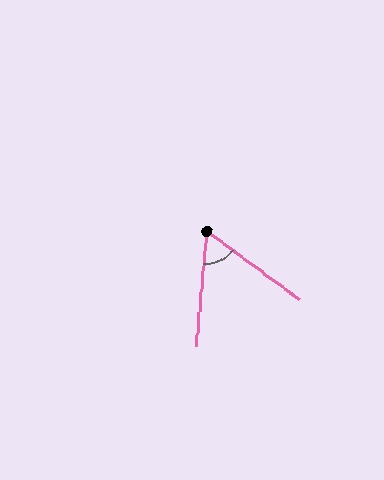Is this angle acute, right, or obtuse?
It is acute.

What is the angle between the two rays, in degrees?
Approximately 59 degrees.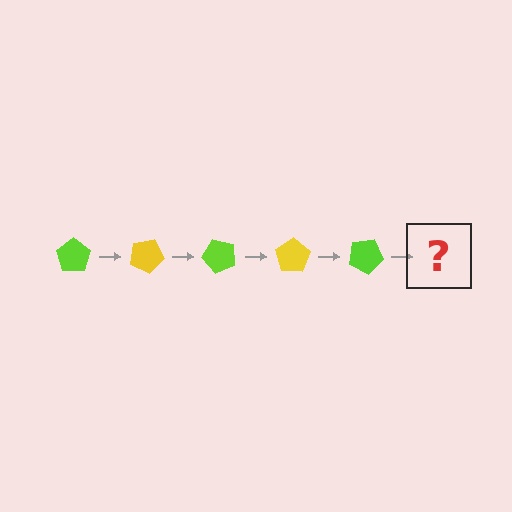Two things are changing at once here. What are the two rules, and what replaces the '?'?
The two rules are that it rotates 25 degrees each step and the color cycles through lime and yellow. The '?' should be a yellow pentagon, rotated 125 degrees from the start.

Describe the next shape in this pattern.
It should be a yellow pentagon, rotated 125 degrees from the start.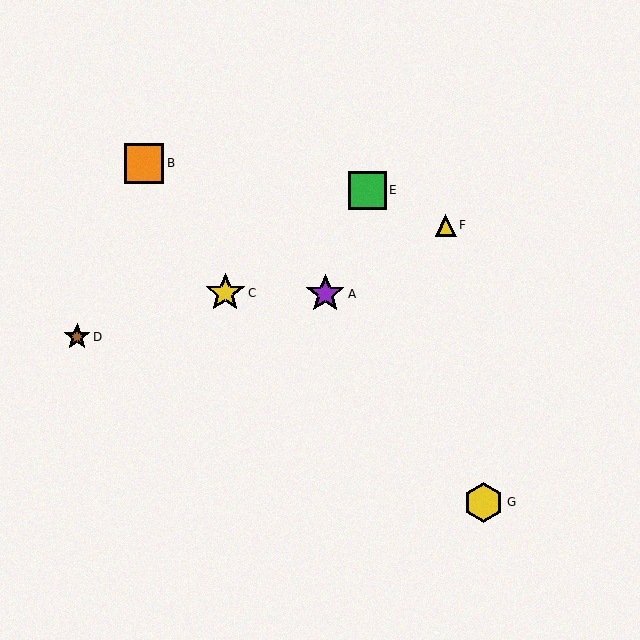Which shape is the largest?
The yellow hexagon (labeled G) is the largest.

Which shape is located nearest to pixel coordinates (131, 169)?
The orange square (labeled B) at (144, 163) is nearest to that location.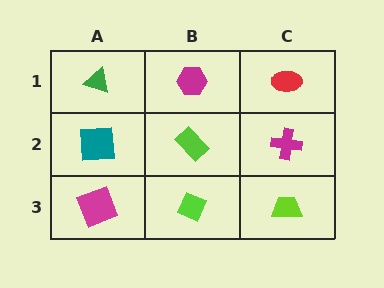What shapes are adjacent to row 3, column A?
A teal square (row 2, column A), a lime diamond (row 3, column B).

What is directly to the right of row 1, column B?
A red ellipse.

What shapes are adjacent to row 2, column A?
A green triangle (row 1, column A), a magenta square (row 3, column A), a lime rectangle (row 2, column B).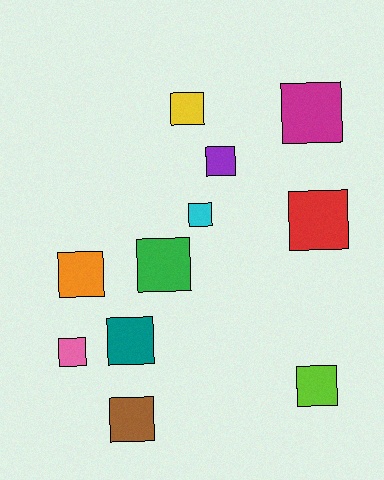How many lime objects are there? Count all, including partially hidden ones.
There is 1 lime object.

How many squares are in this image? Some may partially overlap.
There are 11 squares.